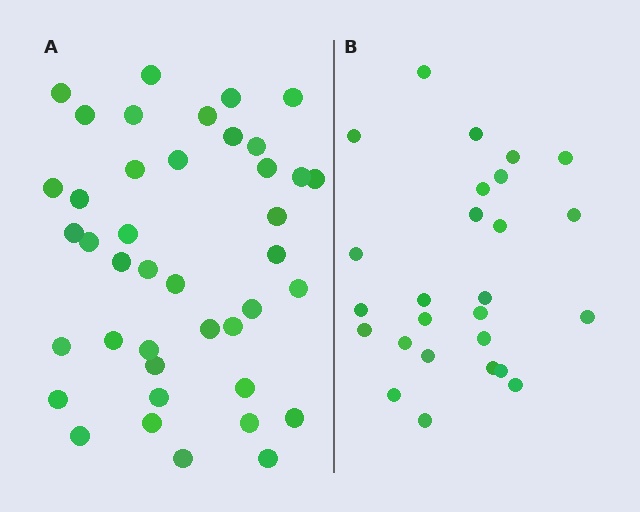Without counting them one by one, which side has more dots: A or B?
Region A (the left region) has more dots.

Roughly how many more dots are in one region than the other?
Region A has approximately 15 more dots than region B.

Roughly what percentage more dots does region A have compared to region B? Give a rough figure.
About 60% more.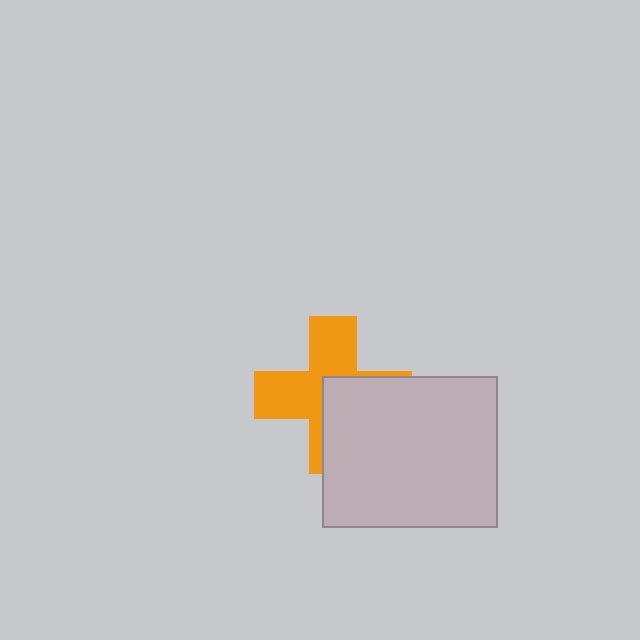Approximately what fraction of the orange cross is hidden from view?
Roughly 46% of the orange cross is hidden behind the light gray rectangle.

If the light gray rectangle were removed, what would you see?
You would see the complete orange cross.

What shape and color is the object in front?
The object in front is a light gray rectangle.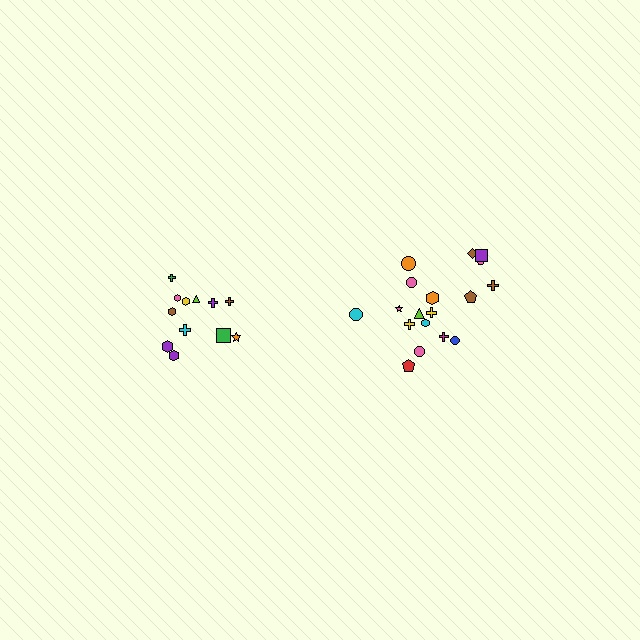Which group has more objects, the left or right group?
The right group.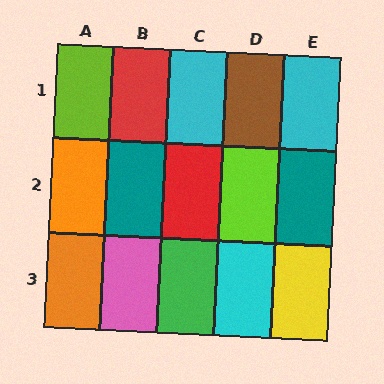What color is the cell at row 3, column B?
Pink.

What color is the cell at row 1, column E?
Cyan.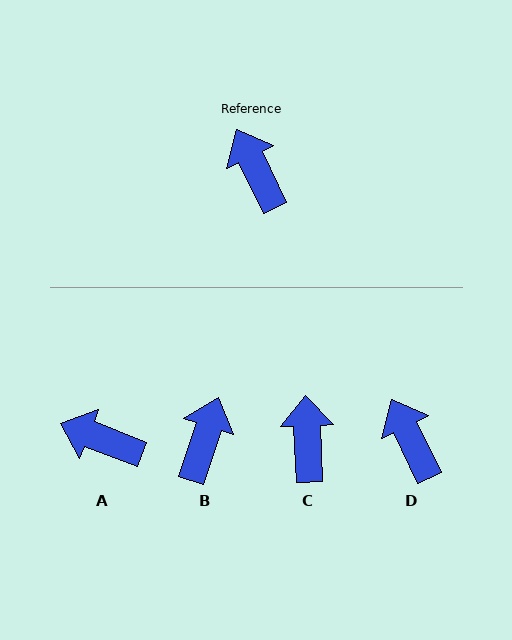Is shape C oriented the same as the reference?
No, it is off by about 24 degrees.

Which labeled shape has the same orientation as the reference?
D.